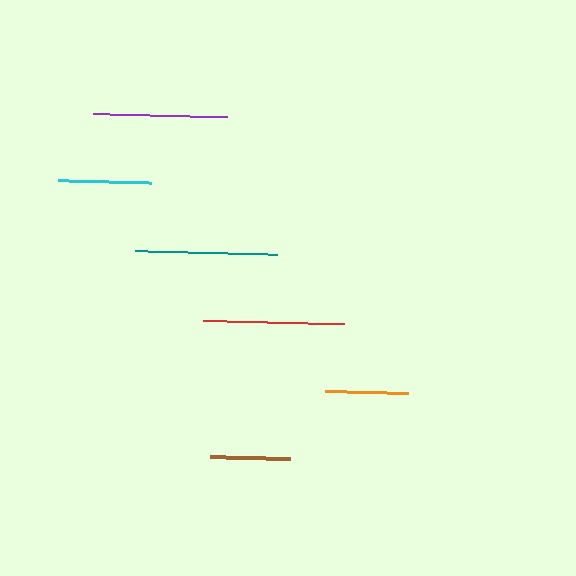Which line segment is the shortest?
The brown line is the shortest at approximately 80 pixels.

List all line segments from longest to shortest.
From longest to shortest: teal, red, purple, cyan, orange, brown.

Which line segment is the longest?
The teal line is the longest at approximately 142 pixels.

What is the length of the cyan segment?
The cyan segment is approximately 93 pixels long.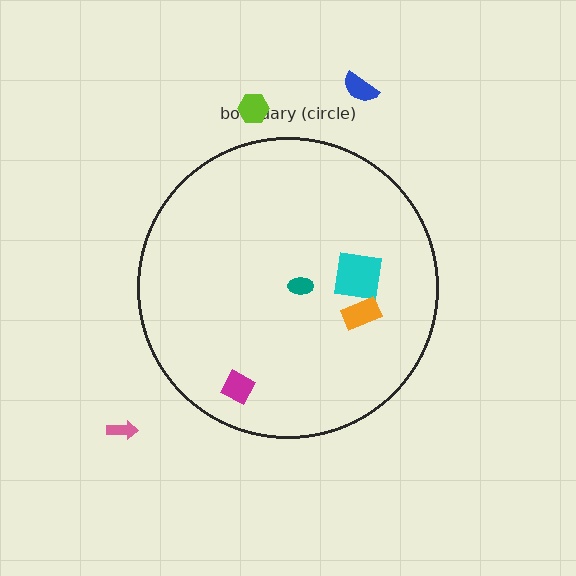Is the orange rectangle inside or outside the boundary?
Inside.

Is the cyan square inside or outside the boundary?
Inside.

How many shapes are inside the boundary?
4 inside, 3 outside.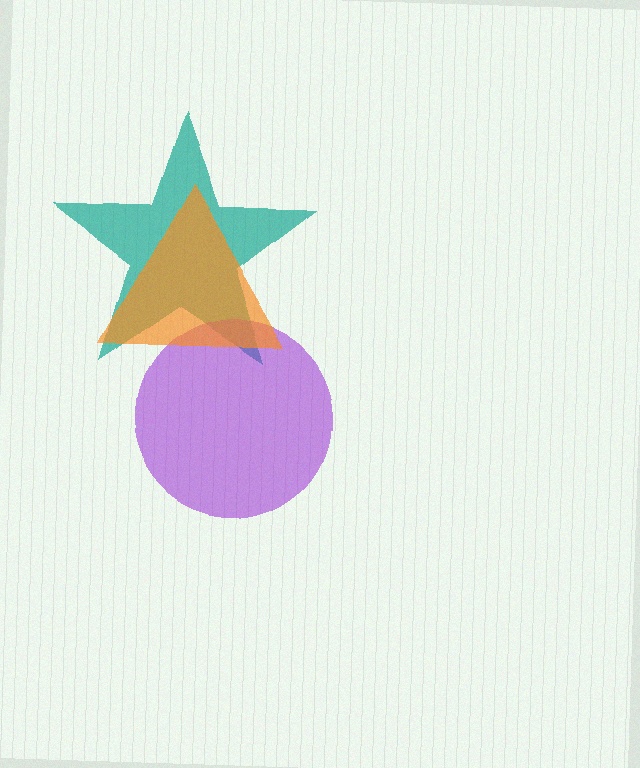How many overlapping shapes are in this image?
There are 3 overlapping shapes in the image.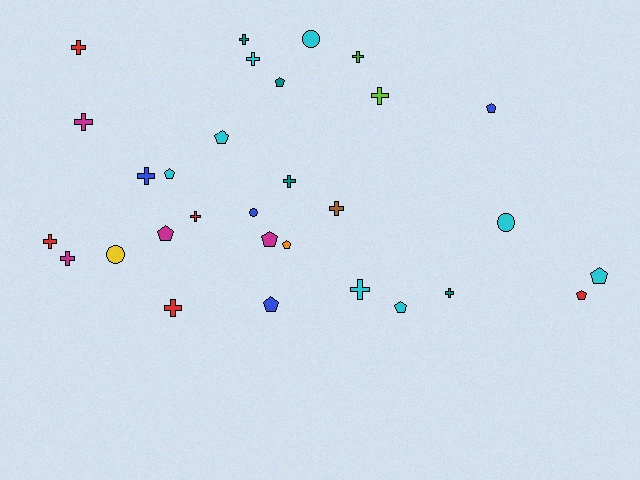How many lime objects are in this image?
There is 1 lime object.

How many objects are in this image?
There are 30 objects.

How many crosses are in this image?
There are 15 crosses.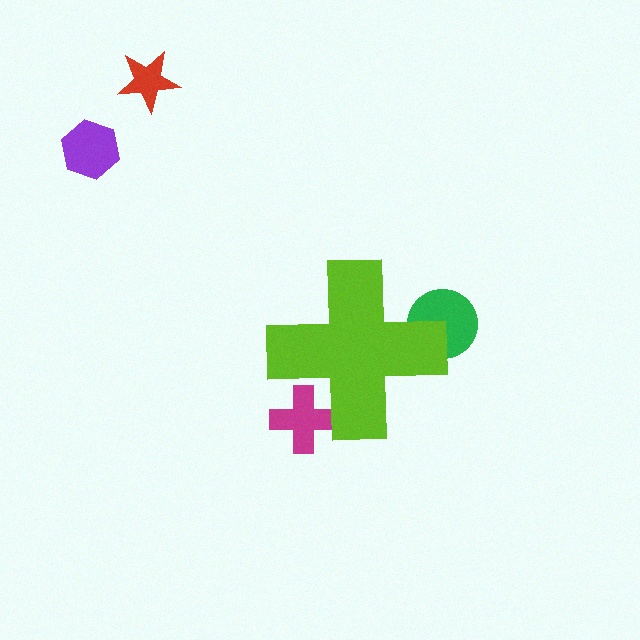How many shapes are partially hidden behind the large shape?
2 shapes are partially hidden.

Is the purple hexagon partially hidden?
No, the purple hexagon is fully visible.